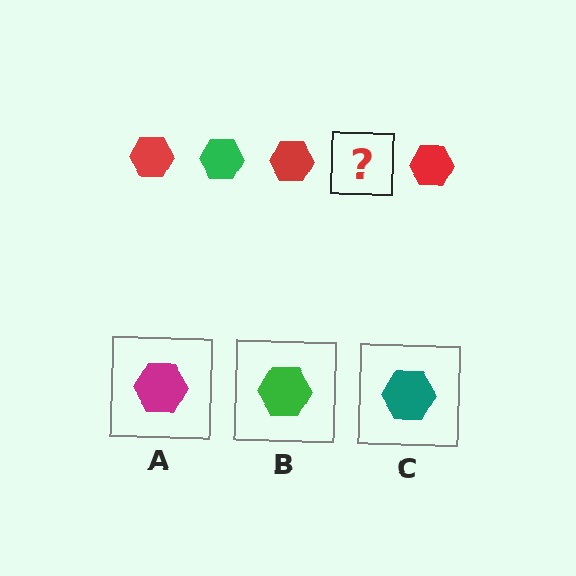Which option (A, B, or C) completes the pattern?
B.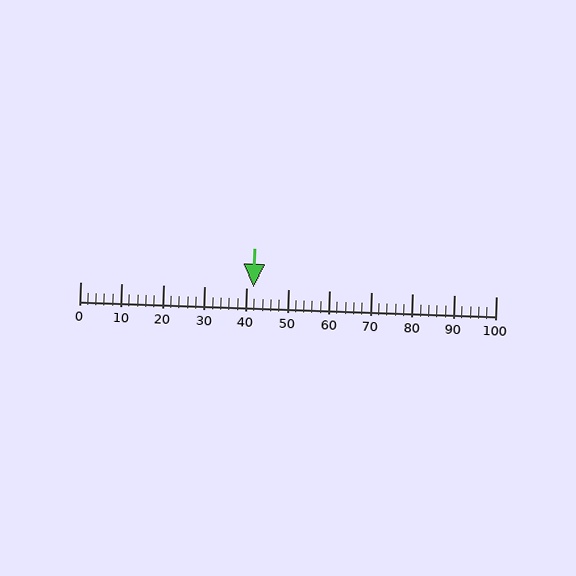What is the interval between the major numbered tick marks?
The major tick marks are spaced 10 units apart.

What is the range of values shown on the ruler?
The ruler shows values from 0 to 100.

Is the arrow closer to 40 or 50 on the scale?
The arrow is closer to 40.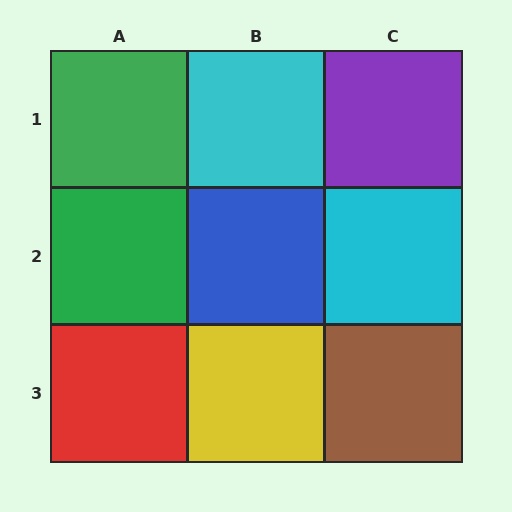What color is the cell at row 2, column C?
Cyan.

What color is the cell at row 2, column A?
Green.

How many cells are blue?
1 cell is blue.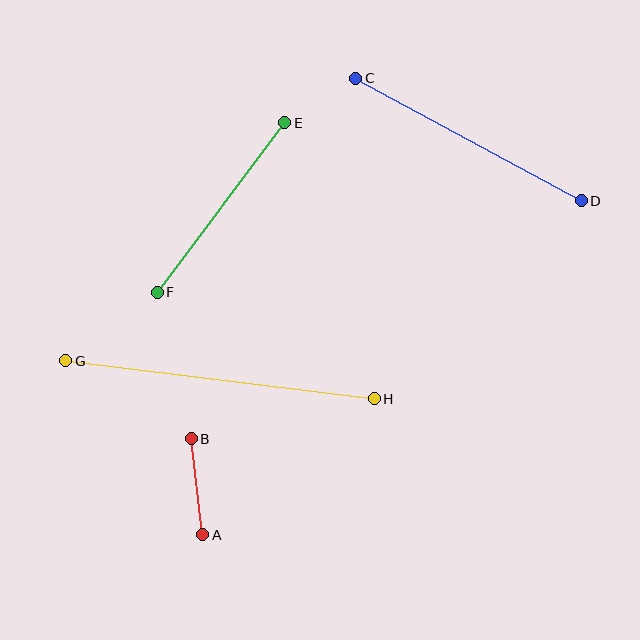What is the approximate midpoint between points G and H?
The midpoint is at approximately (220, 380) pixels.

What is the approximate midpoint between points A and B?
The midpoint is at approximately (197, 487) pixels.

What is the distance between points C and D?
The distance is approximately 257 pixels.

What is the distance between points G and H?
The distance is approximately 311 pixels.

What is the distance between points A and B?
The distance is approximately 97 pixels.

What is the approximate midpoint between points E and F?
The midpoint is at approximately (221, 207) pixels.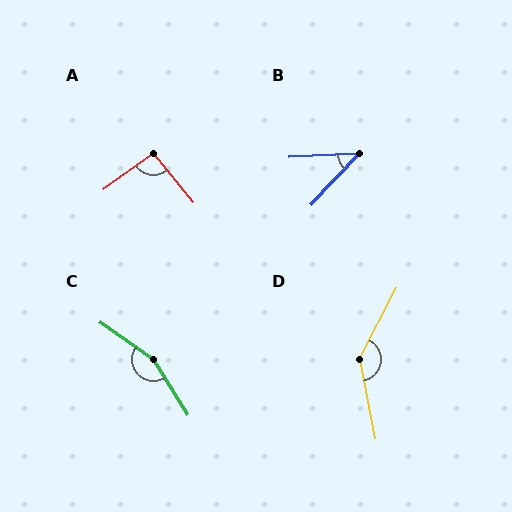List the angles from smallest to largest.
B (44°), A (94°), D (141°), C (157°).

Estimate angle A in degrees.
Approximately 94 degrees.